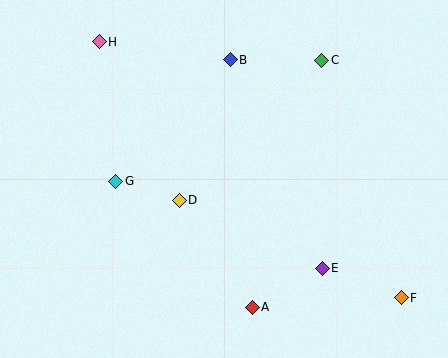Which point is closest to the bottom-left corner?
Point G is closest to the bottom-left corner.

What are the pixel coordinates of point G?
Point G is at (116, 181).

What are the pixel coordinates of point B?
Point B is at (230, 60).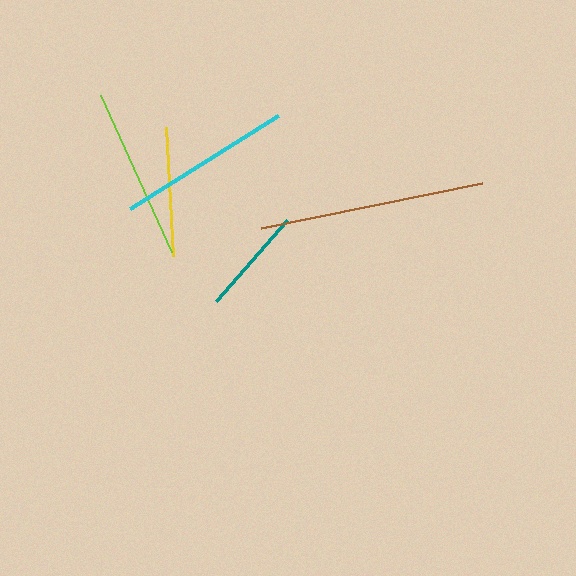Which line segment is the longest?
The brown line is the longest at approximately 225 pixels.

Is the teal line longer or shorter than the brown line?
The brown line is longer than the teal line.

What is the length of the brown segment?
The brown segment is approximately 225 pixels long.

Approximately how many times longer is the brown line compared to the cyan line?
The brown line is approximately 1.3 times the length of the cyan line.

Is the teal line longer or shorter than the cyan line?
The cyan line is longer than the teal line.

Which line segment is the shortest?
The teal line is the shortest at approximately 108 pixels.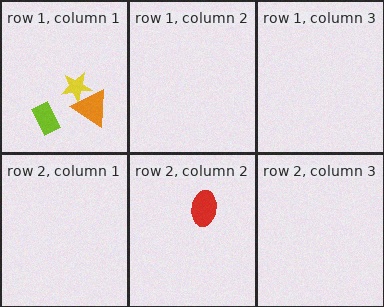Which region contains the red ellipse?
The row 2, column 2 region.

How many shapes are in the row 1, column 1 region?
3.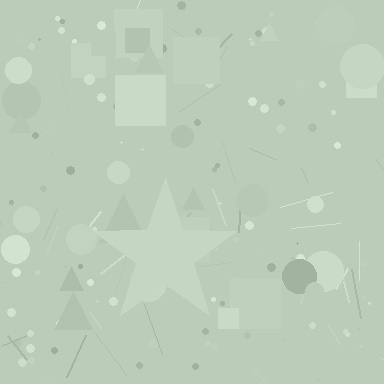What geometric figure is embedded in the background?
A star is embedded in the background.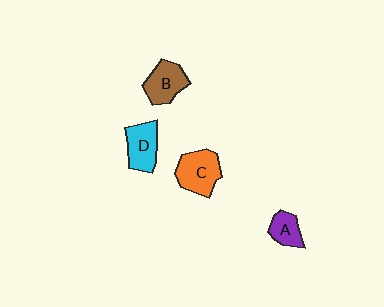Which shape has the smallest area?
Shape A (purple).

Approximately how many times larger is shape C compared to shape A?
Approximately 1.8 times.